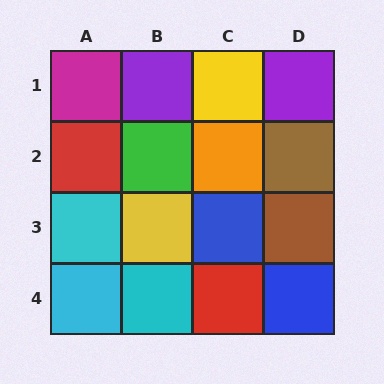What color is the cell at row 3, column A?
Cyan.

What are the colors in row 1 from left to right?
Magenta, purple, yellow, purple.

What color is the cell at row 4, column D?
Blue.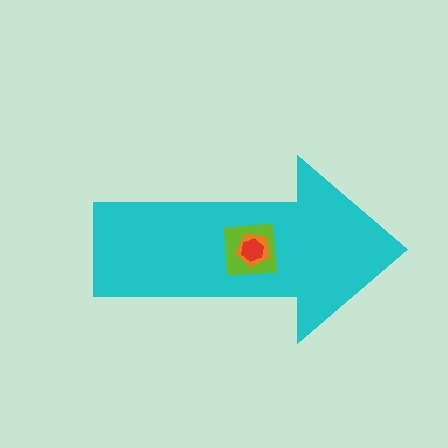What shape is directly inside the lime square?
The orange pentagon.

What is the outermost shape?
The cyan arrow.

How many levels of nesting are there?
4.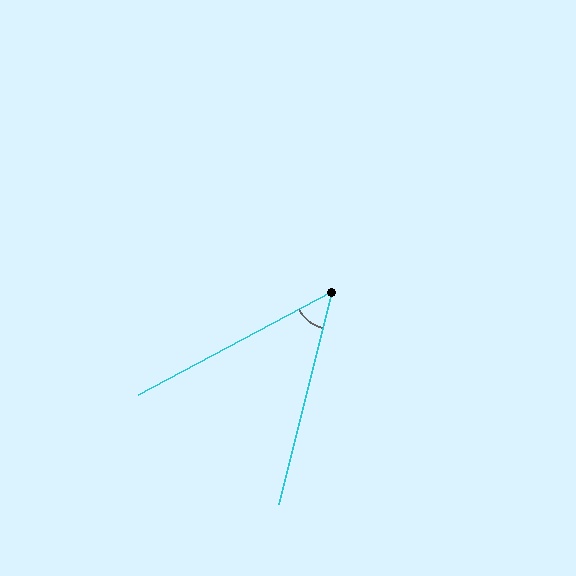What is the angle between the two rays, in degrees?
Approximately 48 degrees.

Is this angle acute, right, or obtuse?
It is acute.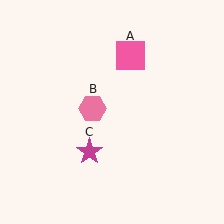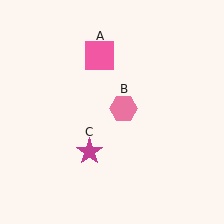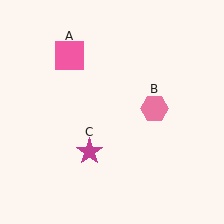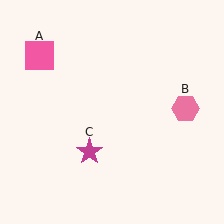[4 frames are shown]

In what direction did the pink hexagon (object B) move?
The pink hexagon (object B) moved right.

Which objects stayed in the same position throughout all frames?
Magenta star (object C) remained stationary.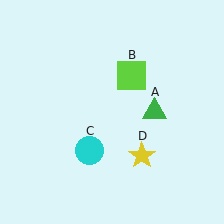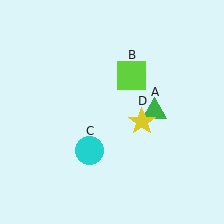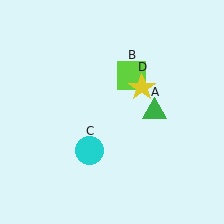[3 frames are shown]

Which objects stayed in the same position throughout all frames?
Green triangle (object A) and lime square (object B) and cyan circle (object C) remained stationary.